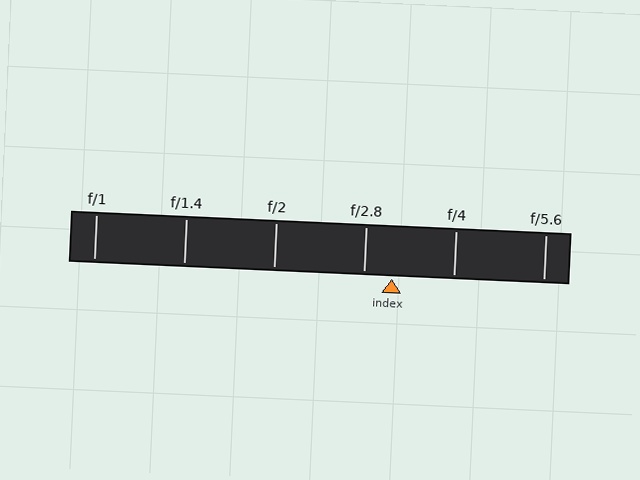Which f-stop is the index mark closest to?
The index mark is closest to f/2.8.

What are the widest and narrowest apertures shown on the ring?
The widest aperture shown is f/1 and the narrowest is f/5.6.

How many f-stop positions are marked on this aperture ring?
There are 6 f-stop positions marked.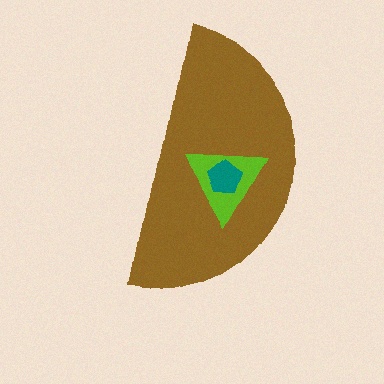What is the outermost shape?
The brown semicircle.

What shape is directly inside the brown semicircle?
The lime triangle.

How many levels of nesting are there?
3.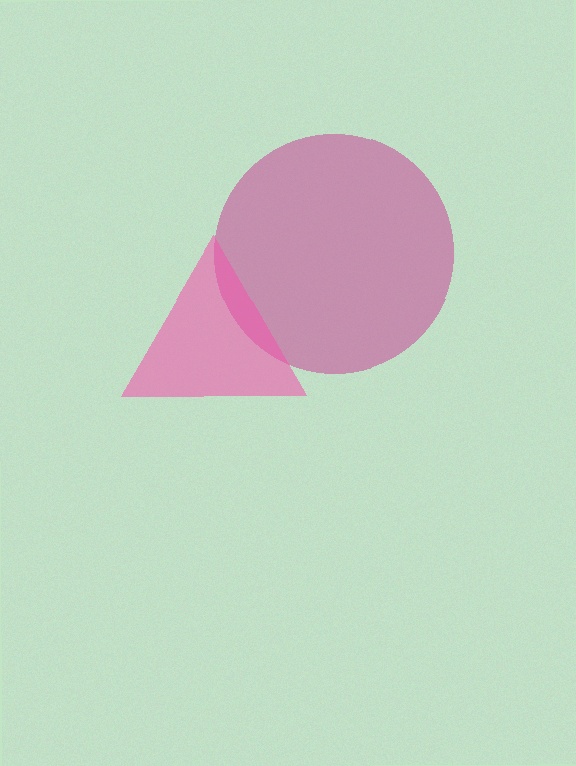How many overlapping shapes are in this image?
There are 2 overlapping shapes in the image.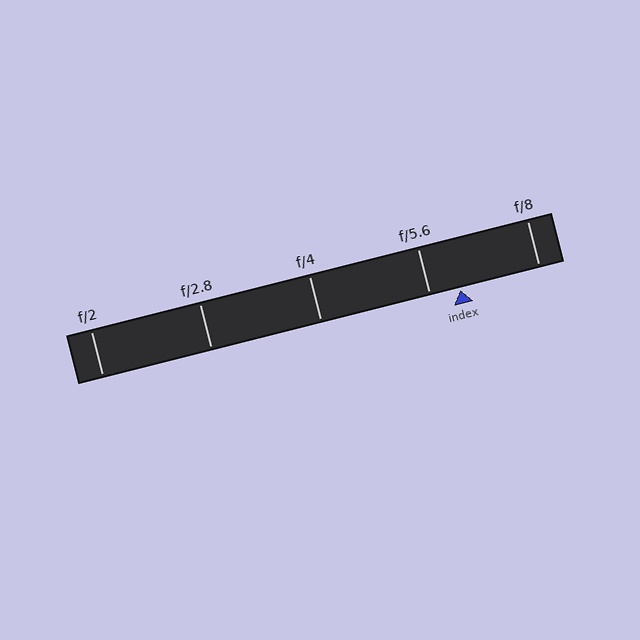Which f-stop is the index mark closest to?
The index mark is closest to f/5.6.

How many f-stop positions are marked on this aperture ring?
There are 5 f-stop positions marked.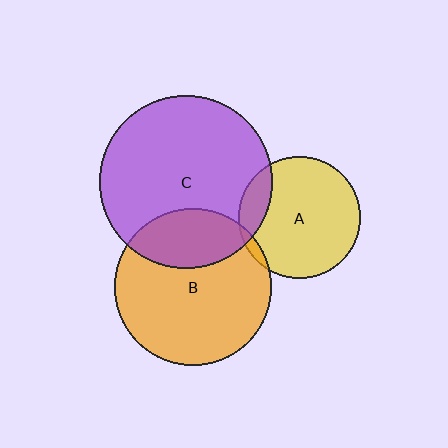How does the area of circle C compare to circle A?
Approximately 2.0 times.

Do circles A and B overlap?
Yes.